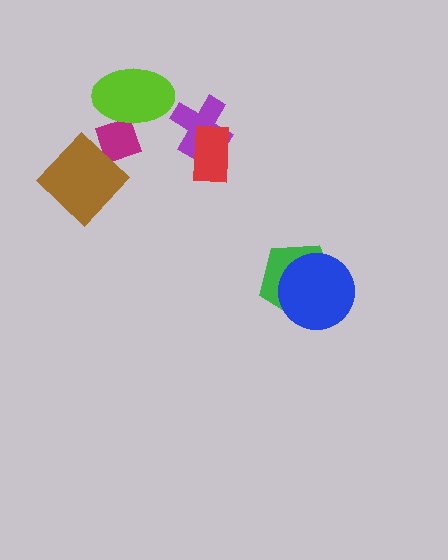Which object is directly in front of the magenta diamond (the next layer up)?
The lime ellipse is directly in front of the magenta diamond.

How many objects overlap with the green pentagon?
1 object overlaps with the green pentagon.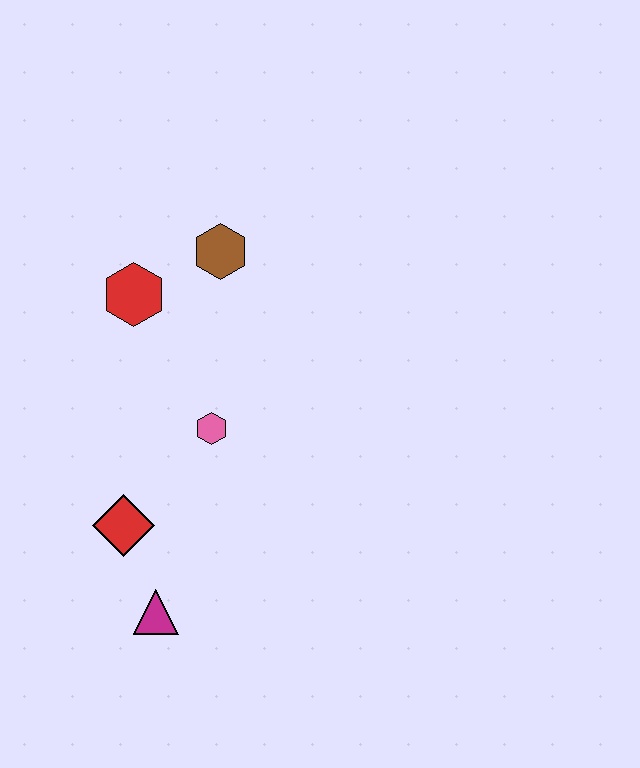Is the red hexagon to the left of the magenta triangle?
Yes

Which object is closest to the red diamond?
The magenta triangle is closest to the red diamond.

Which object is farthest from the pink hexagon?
The magenta triangle is farthest from the pink hexagon.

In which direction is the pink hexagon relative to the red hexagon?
The pink hexagon is below the red hexagon.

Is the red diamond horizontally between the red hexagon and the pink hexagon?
No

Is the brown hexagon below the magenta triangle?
No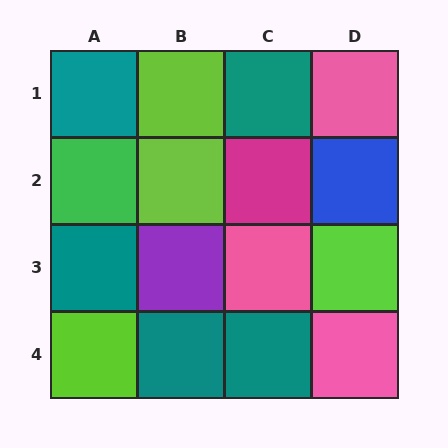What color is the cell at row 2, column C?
Magenta.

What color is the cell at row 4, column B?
Teal.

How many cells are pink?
3 cells are pink.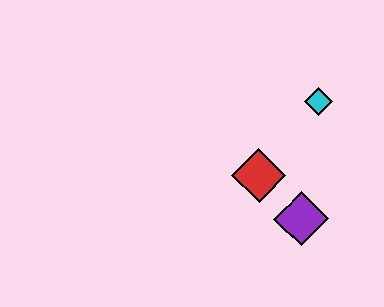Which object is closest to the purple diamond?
The red diamond is closest to the purple diamond.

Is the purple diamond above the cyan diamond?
No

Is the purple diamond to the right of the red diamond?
Yes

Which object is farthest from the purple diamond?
The cyan diamond is farthest from the purple diamond.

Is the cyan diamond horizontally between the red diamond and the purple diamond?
No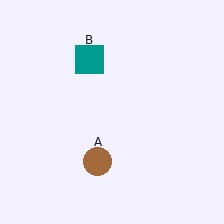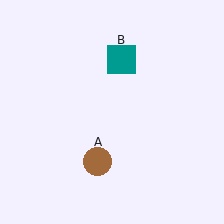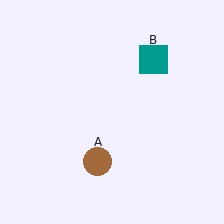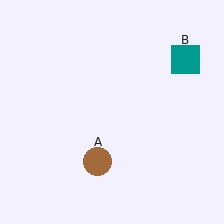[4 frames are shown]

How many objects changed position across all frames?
1 object changed position: teal square (object B).